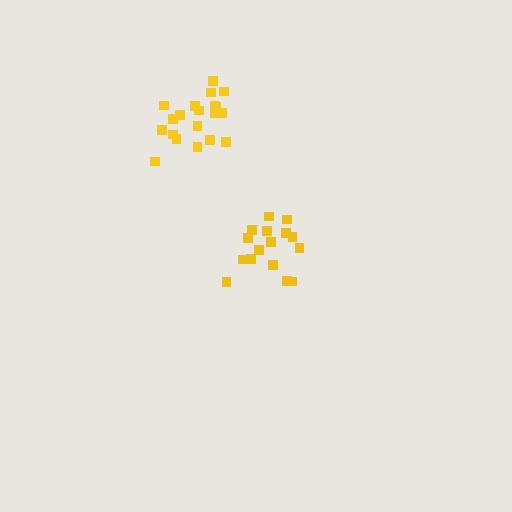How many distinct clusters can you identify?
There are 2 distinct clusters.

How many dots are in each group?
Group 1: 16 dots, Group 2: 20 dots (36 total).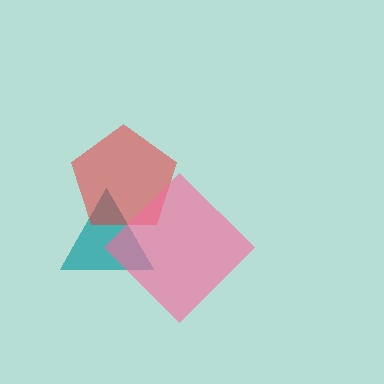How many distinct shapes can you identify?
There are 3 distinct shapes: a teal triangle, a red pentagon, a pink diamond.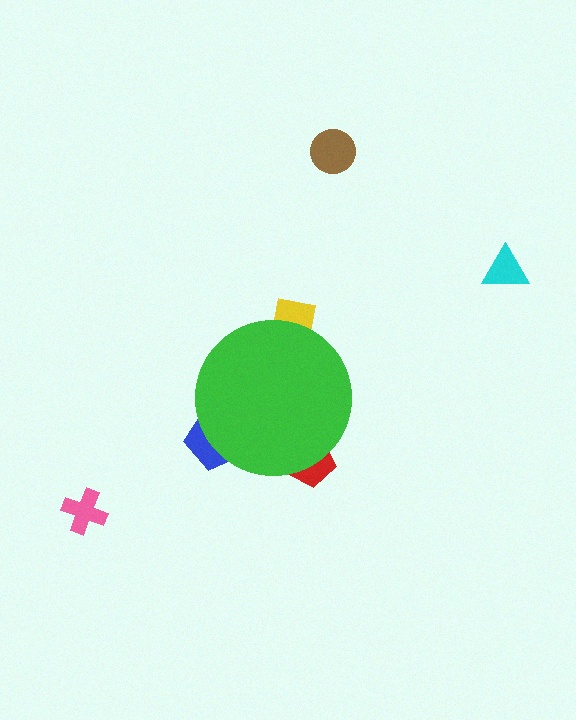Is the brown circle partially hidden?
No, the brown circle is fully visible.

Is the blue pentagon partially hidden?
Yes, the blue pentagon is partially hidden behind the green circle.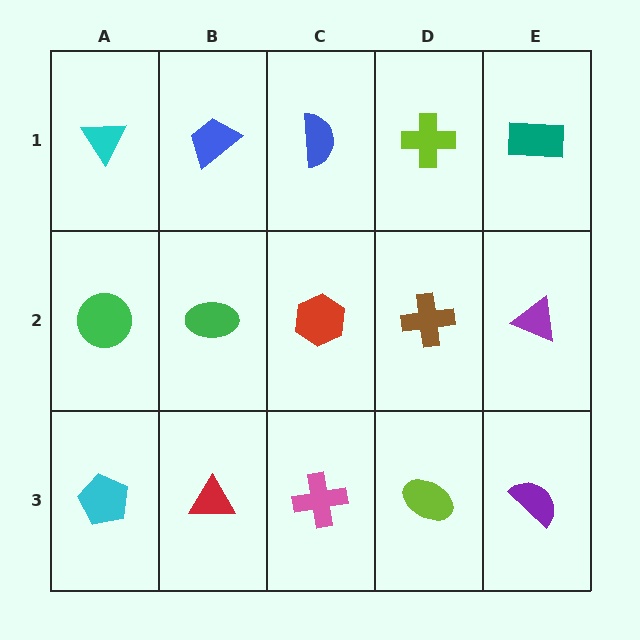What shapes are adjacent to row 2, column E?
A teal rectangle (row 1, column E), a purple semicircle (row 3, column E), a brown cross (row 2, column D).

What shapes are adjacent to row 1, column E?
A purple triangle (row 2, column E), a lime cross (row 1, column D).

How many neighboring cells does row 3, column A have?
2.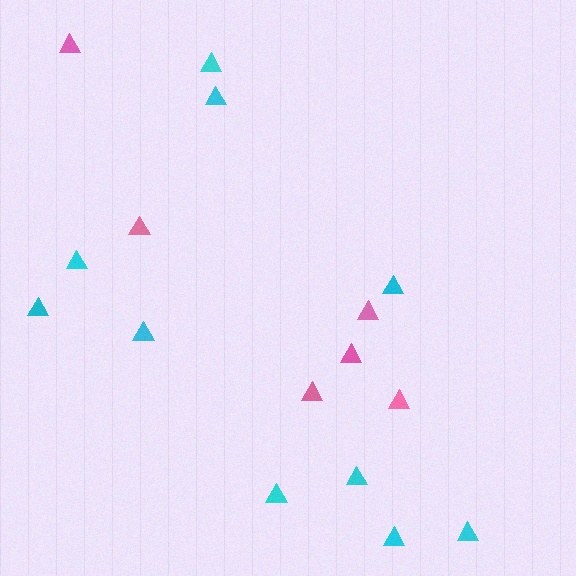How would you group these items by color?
There are 2 groups: one group of cyan triangles (10) and one group of pink triangles (6).